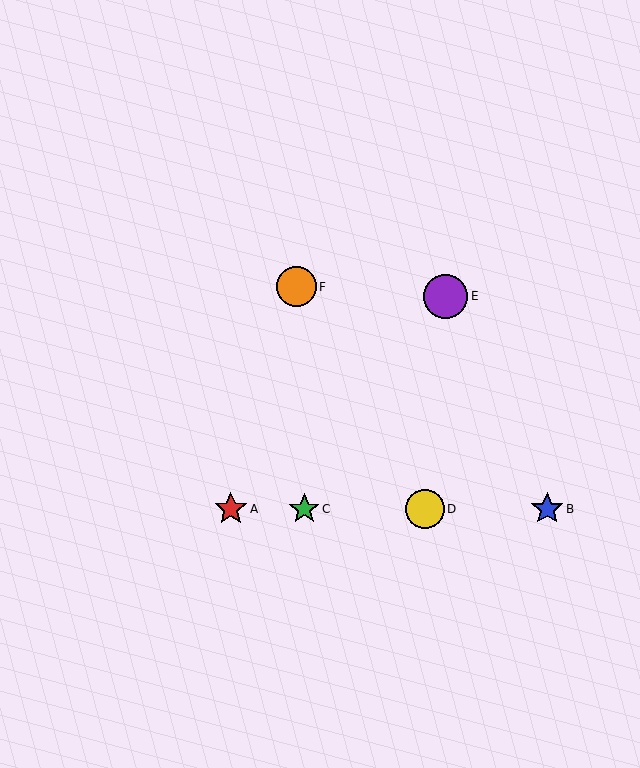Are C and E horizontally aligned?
No, C is at y≈509 and E is at y≈296.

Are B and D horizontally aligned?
Yes, both are at y≈509.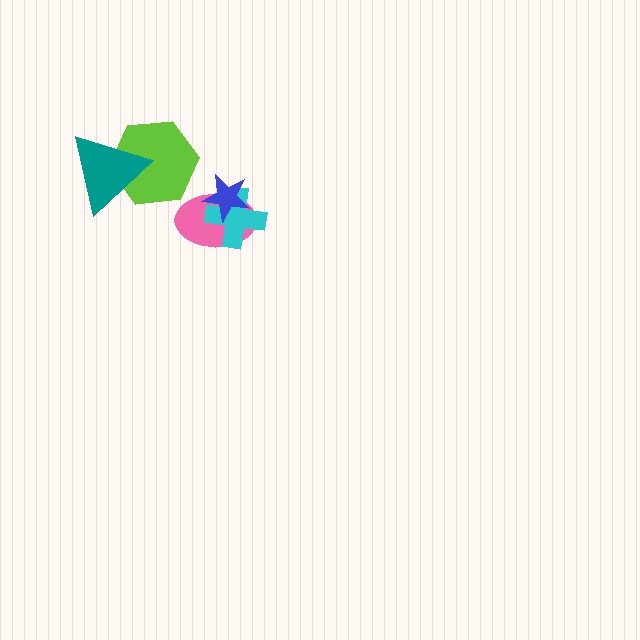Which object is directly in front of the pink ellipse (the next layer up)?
The cyan cross is directly in front of the pink ellipse.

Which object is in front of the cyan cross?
The blue star is in front of the cyan cross.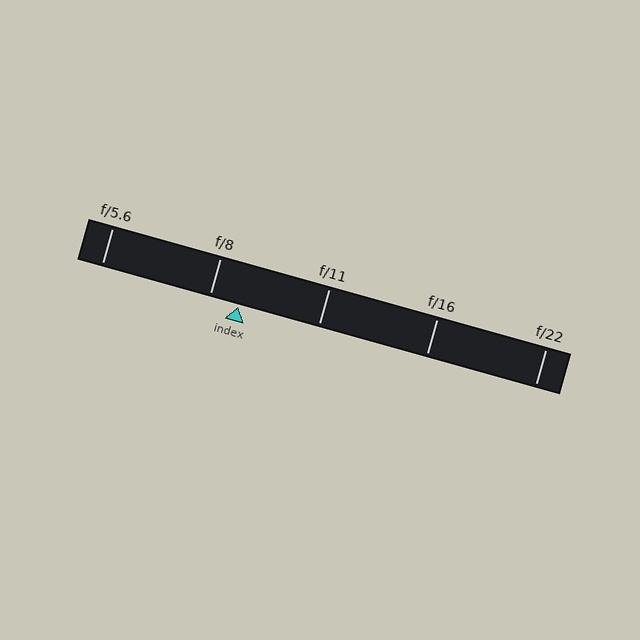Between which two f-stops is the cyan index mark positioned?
The index mark is between f/8 and f/11.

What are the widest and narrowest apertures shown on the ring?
The widest aperture shown is f/5.6 and the narrowest is f/22.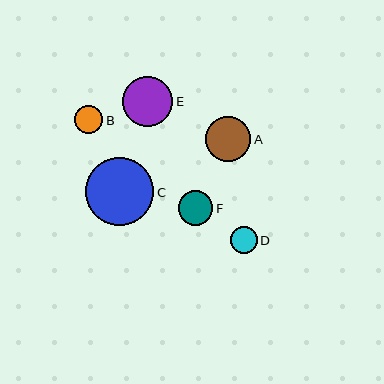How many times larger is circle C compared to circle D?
Circle C is approximately 2.5 times the size of circle D.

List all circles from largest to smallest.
From largest to smallest: C, E, A, F, B, D.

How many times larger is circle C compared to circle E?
Circle C is approximately 1.4 times the size of circle E.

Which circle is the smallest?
Circle D is the smallest with a size of approximately 27 pixels.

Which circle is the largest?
Circle C is the largest with a size of approximately 69 pixels.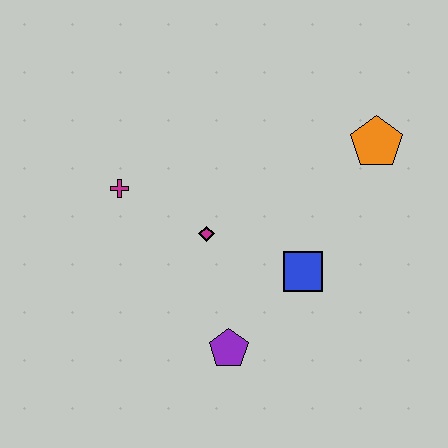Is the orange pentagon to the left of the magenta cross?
No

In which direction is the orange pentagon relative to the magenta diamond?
The orange pentagon is to the right of the magenta diamond.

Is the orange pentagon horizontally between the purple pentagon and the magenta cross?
No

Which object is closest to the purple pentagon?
The blue square is closest to the purple pentagon.